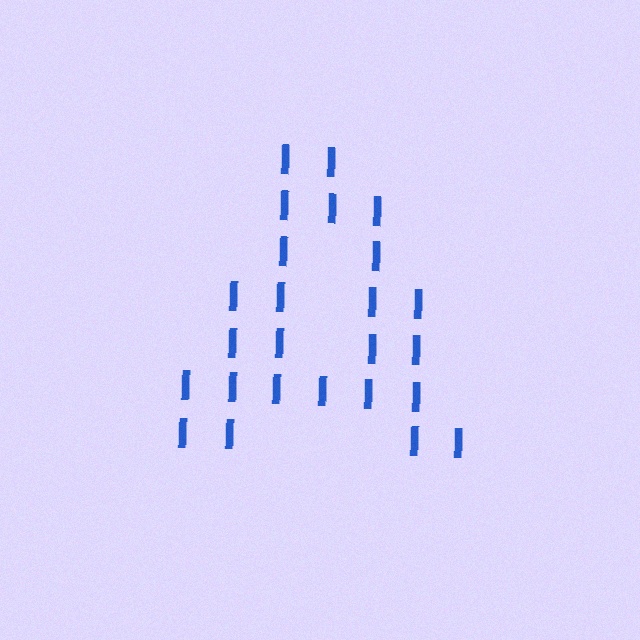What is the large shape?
The large shape is the letter A.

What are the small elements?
The small elements are letter I's.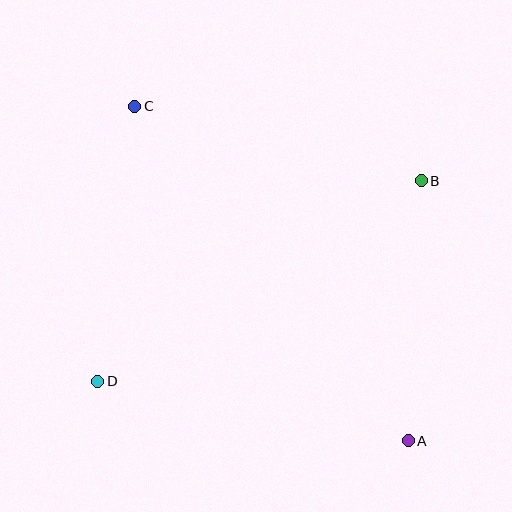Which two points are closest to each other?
Points A and B are closest to each other.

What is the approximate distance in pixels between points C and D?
The distance between C and D is approximately 277 pixels.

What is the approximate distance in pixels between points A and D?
The distance between A and D is approximately 317 pixels.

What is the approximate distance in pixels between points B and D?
The distance between B and D is approximately 381 pixels.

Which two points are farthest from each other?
Points A and C are farthest from each other.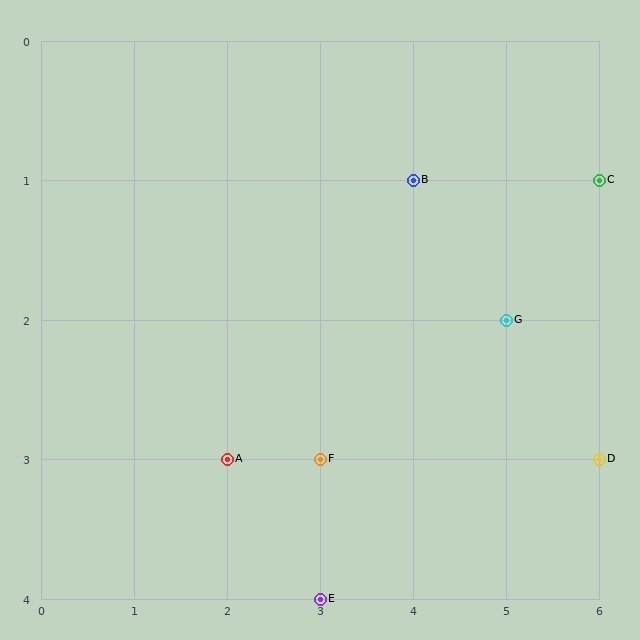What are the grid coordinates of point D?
Point D is at grid coordinates (6, 3).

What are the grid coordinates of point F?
Point F is at grid coordinates (3, 3).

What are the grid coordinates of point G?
Point G is at grid coordinates (5, 2).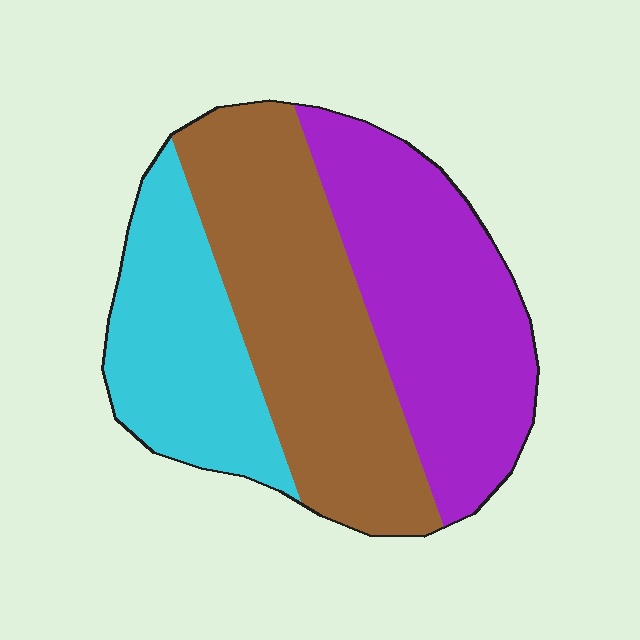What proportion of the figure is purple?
Purple takes up between a third and a half of the figure.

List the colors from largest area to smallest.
From largest to smallest: brown, purple, cyan.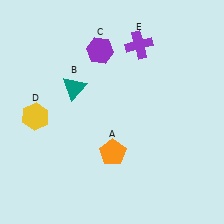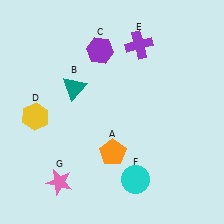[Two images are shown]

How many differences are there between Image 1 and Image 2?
There are 2 differences between the two images.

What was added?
A cyan circle (F), a pink star (G) were added in Image 2.